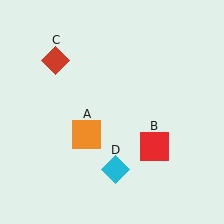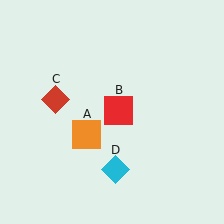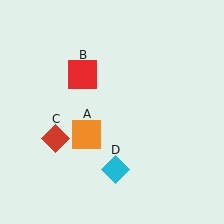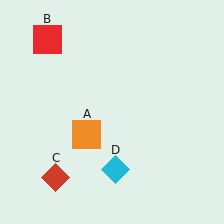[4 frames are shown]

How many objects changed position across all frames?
2 objects changed position: red square (object B), red diamond (object C).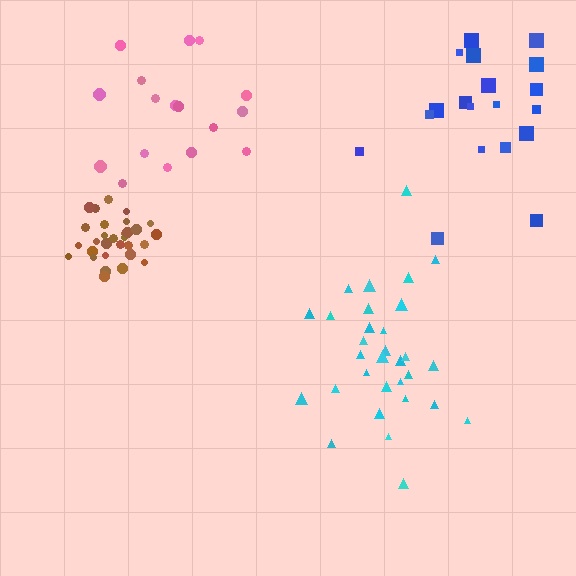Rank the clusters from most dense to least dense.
brown, cyan, blue, pink.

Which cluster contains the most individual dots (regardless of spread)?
Brown (31).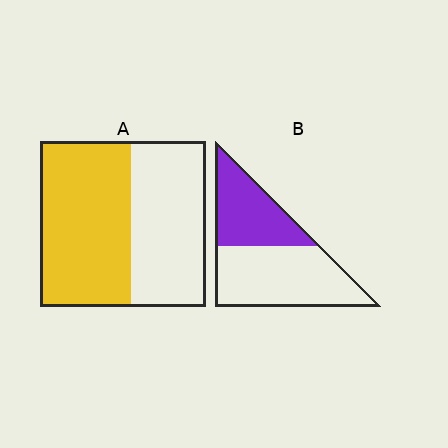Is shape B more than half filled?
No.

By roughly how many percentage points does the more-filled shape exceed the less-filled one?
By roughly 15 percentage points (A over B).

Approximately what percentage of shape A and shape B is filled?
A is approximately 55% and B is approximately 40%.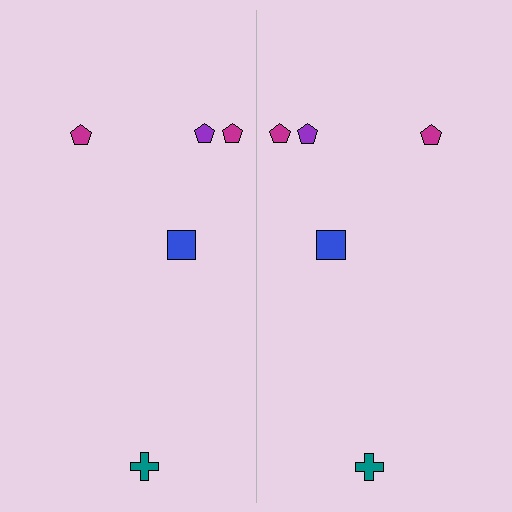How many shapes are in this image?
There are 10 shapes in this image.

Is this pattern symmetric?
Yes, this pattern has bilateral (reflection) symmetry.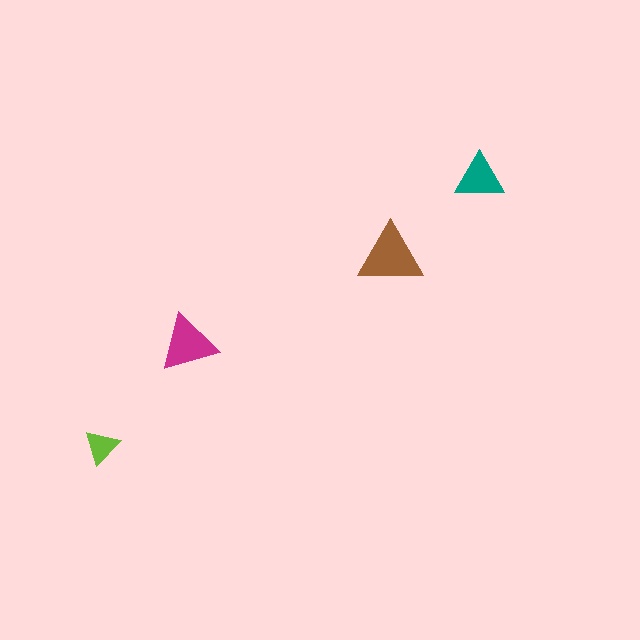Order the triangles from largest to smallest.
the brown one, the magenta one, the teal one, the lime one.